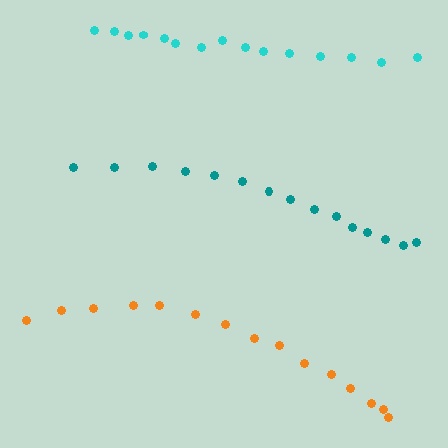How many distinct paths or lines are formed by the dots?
There are 3 distinct paths.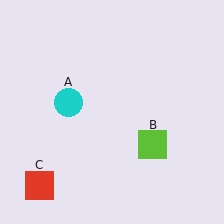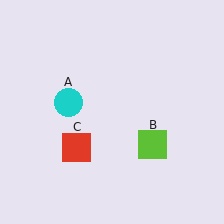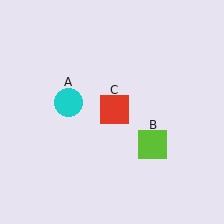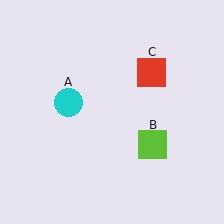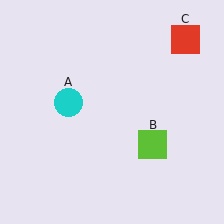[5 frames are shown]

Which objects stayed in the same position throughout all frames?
Cyan circle (object A) and lime square (object B) remained stationary.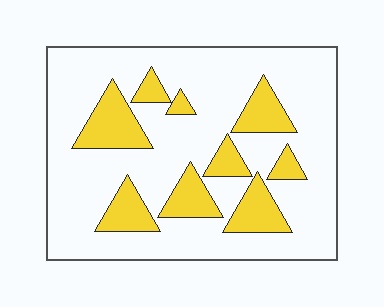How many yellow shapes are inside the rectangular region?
9.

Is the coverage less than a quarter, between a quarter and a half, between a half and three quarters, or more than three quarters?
Less than a quarter.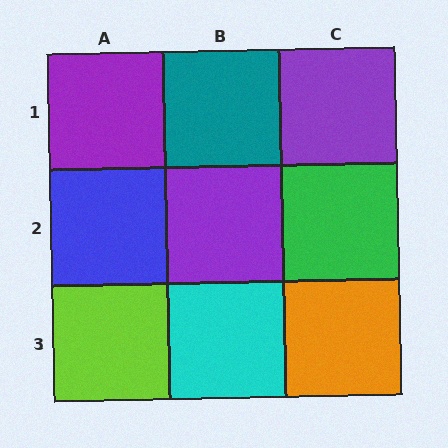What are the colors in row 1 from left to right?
Purple, teal, purple.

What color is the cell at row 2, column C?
Green.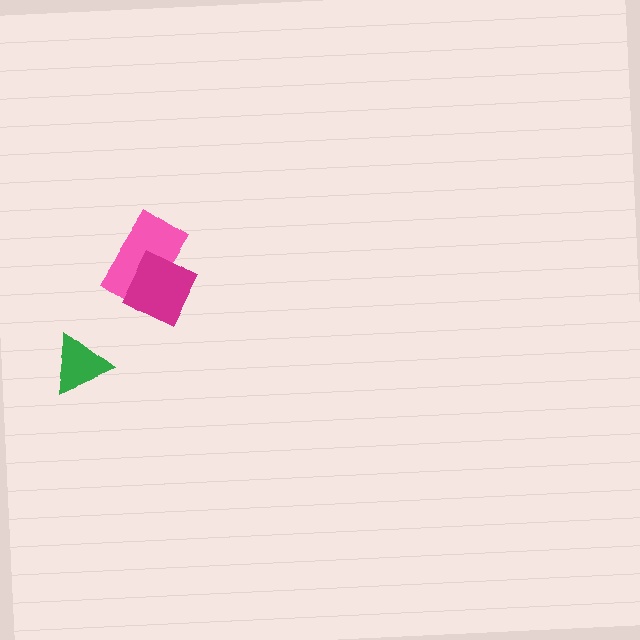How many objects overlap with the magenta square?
1 object overlaps with the magenta square.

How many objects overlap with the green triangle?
0 objects overlap with the green triangle.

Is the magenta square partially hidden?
No, no other shape covers it.